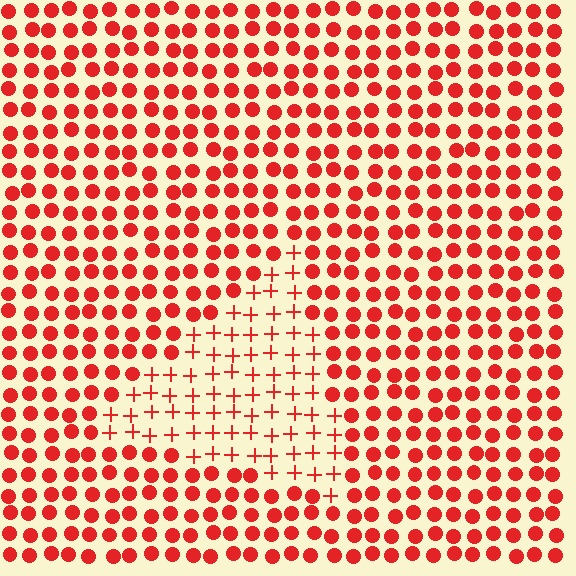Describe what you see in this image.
The image is filled with small red elements arranged in a uniform grid. A triangle-shaped region contains plus signs, while the surrounding area contains circles. The boundary is defined purely by the change in element shape.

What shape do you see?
I see a triangle.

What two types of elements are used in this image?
The image uses plus signs inside the triangle region and circles outside it.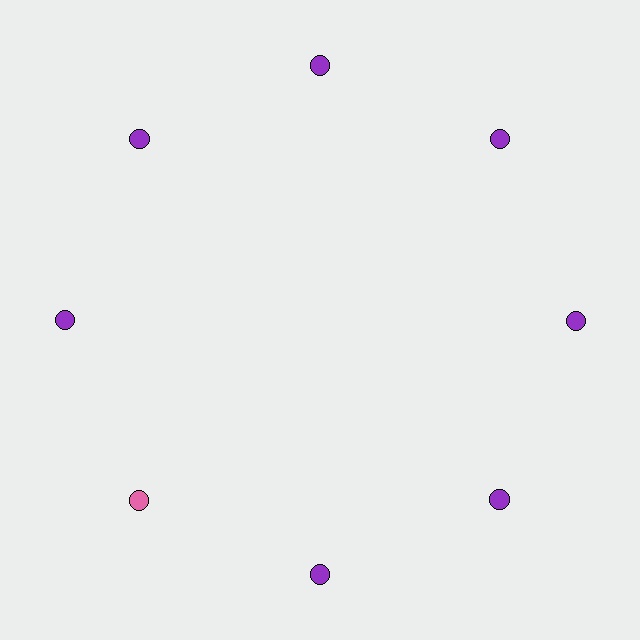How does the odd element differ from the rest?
It has a different color: pink instead of purple.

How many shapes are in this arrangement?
There are 8 shapes arranged in a ring pattern.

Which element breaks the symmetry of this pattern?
The pink circle at roughly the 8 o'clock position breaks the symmetry. All other shapes are purple circles.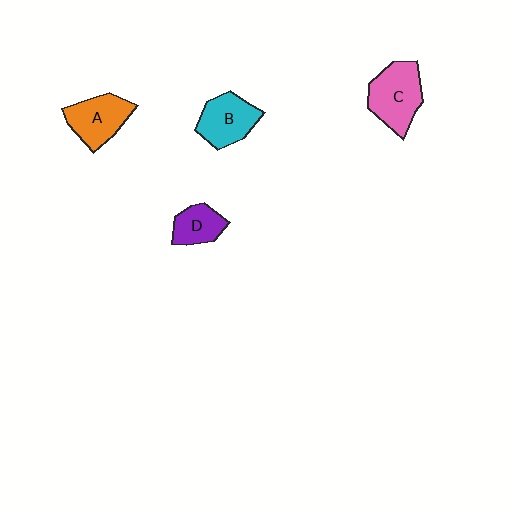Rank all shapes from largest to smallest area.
From largest to smallest: C (pink), A (orange), B (cyan), D (purple).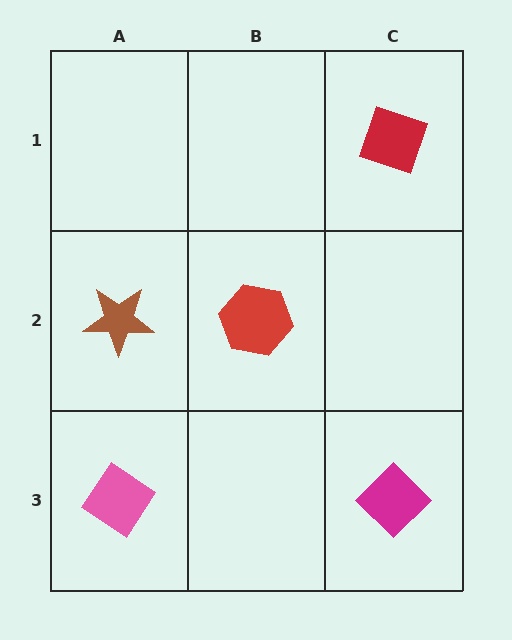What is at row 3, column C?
A magenta diamond.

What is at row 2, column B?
A red hexagon.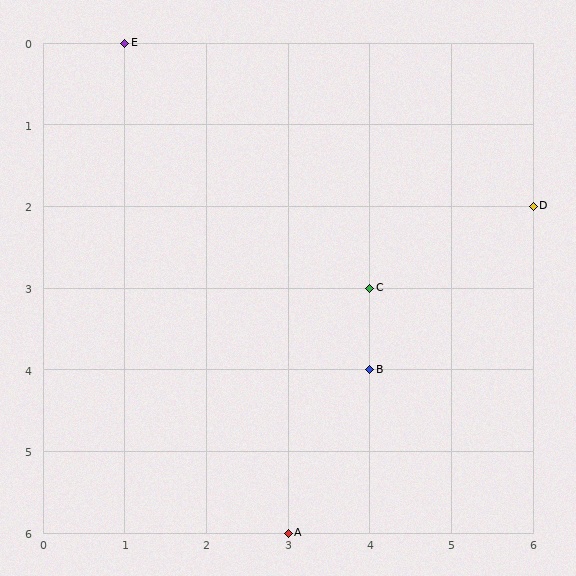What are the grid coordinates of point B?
Point B is at grid coordinates (4, 4).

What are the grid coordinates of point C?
Point C is at grid coordinates (4, 3).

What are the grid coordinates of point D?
Point D is at grid coordinates (6, 2).